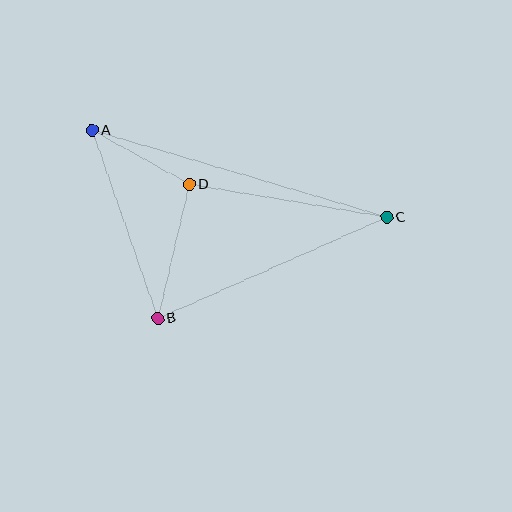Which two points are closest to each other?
Points A and D are closest to each other.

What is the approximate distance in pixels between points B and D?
The distance between B and D is approximately 137 pixels.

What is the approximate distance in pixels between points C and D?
The distance between C and D is approximately 200 pixels.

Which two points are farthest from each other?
Points A and C are farthest from each other.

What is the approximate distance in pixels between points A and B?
The distance between A and B is approximately 199 pixels.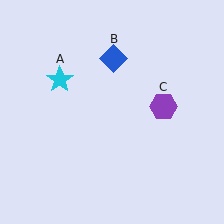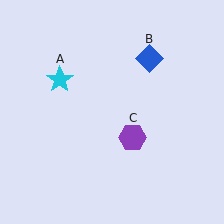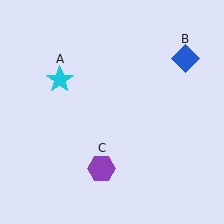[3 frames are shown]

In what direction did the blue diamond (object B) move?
The blue diamond (object B) moved right.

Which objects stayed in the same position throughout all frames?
Cyan star (object A) remained stationary.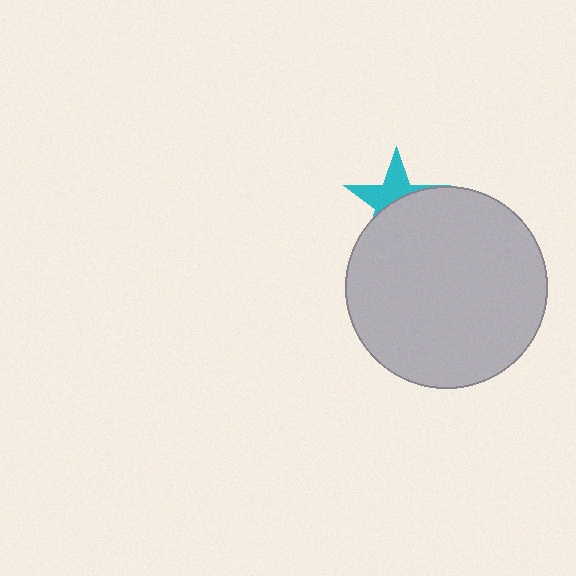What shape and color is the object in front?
The object in front is a light gray circle.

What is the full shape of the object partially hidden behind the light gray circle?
The partially hidden object is a cyan star.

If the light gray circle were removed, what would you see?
You would see the complete cyan star.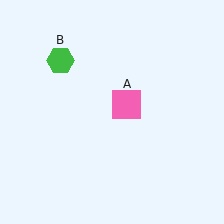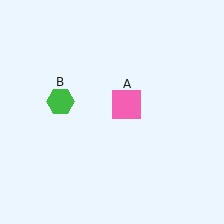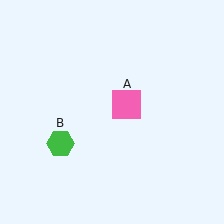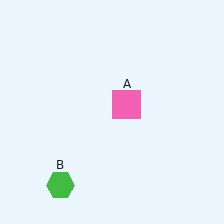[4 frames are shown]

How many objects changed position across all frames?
1 object changed position: green hexagon (object B).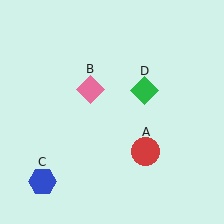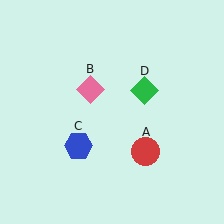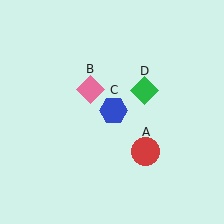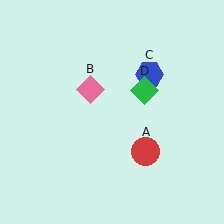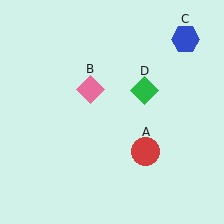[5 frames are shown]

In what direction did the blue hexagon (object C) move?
The blue hexagon (object C) moved up and to the right.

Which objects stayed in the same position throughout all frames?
Red circle (object A) and pink diamond (object B) and green diamond (object D) remained stationary.